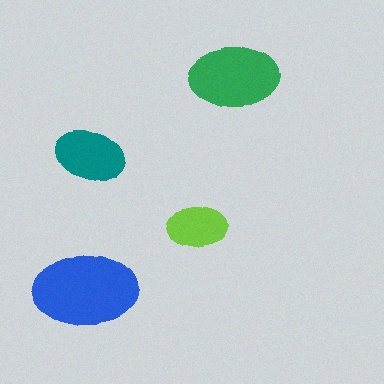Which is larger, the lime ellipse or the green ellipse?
The green one.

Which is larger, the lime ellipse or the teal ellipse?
The teal one.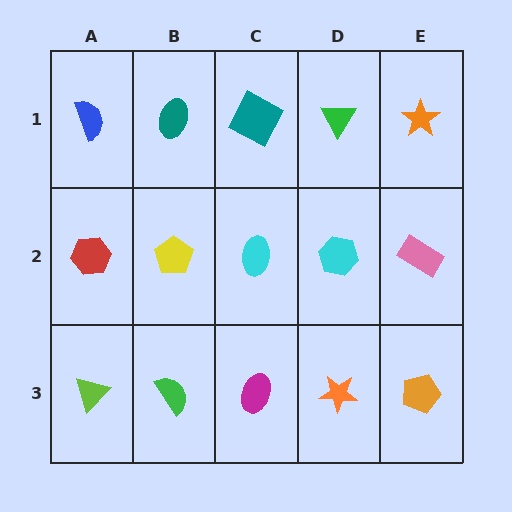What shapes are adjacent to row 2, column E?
An orange star (row 1, column E), an orange pentagon (row 3, column E), a cyan hexagon (row 2, column D).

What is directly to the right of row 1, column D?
An orange star.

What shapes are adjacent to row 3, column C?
A cyan ellipse (row 2, column C), a green semicircle (row 3, column B), an orange star (row 3, column D).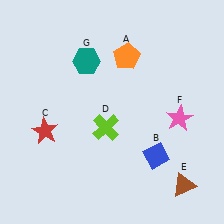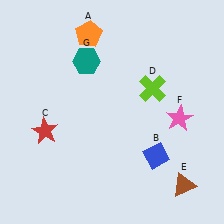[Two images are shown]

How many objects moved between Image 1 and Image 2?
2 objects moved between the two images.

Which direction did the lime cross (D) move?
The lime cross (D) moved right.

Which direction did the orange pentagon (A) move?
The orange pentagon (A) moved left.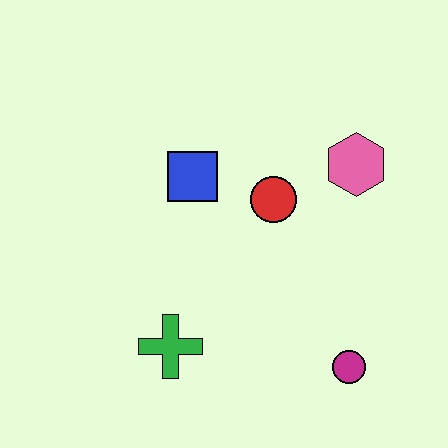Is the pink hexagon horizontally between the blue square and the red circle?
No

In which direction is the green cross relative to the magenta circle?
The green cross is to the left of the magenta circle.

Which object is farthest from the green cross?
The pink hexagon is farthest from the green cross.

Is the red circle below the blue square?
Yes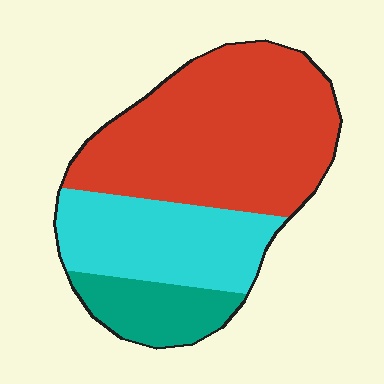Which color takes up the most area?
Red, at roughly 55%.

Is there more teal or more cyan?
Cyan.